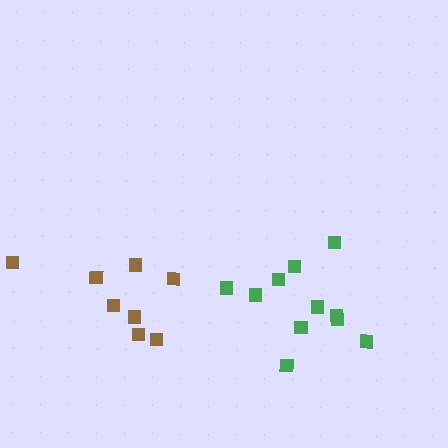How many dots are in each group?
Group 1: 11 dots, Group 2: 8 dots (19 total).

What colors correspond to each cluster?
The clusters are colored: green, brown.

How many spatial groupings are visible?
There are 2 spatial groupings.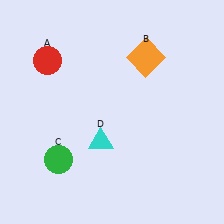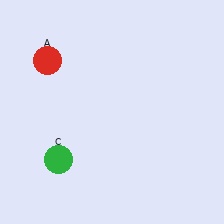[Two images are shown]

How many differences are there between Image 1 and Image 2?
There are 2 differences between the two images.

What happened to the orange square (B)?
The orange square (B) was removed in Image 2. It was in the top-right area of Image 1.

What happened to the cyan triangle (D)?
The cyan triangle (D) was removed in Image 2. It was in the bottom-left area of Image 1.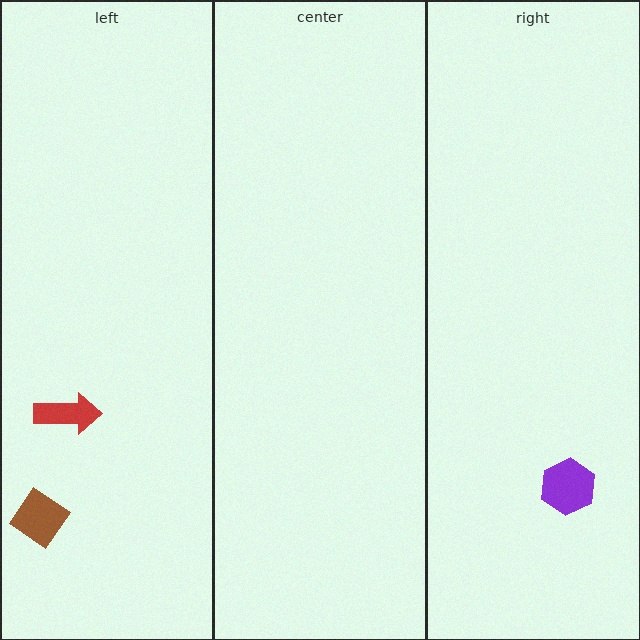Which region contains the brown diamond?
The left region.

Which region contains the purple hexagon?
The right region.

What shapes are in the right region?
The purple hexagon.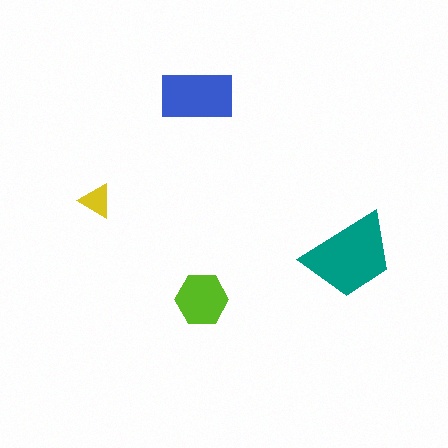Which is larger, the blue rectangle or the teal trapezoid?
The teal trapezoid.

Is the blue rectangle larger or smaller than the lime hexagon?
Larger.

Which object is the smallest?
The yellow triangle.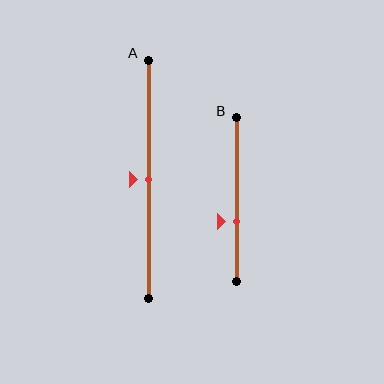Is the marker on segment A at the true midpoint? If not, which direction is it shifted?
Yes, the marker on segment A is at the true midpoint.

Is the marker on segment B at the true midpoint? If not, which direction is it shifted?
No, the marker on segment B is shifted downward by about 13% of the segment length.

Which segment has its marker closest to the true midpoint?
Segment A has its marker closest to the true midpoint.